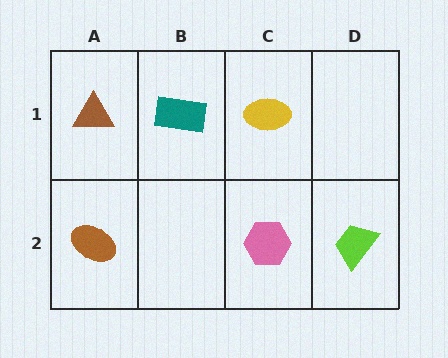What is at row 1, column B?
A teal rectangle.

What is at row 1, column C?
A yellow ellipse.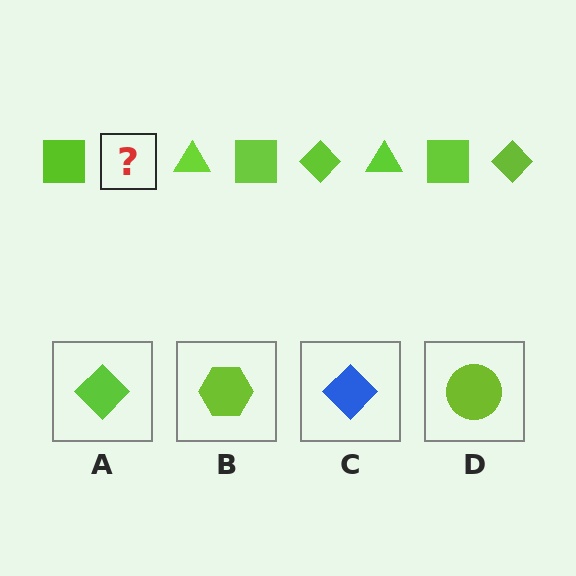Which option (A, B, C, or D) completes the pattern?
A.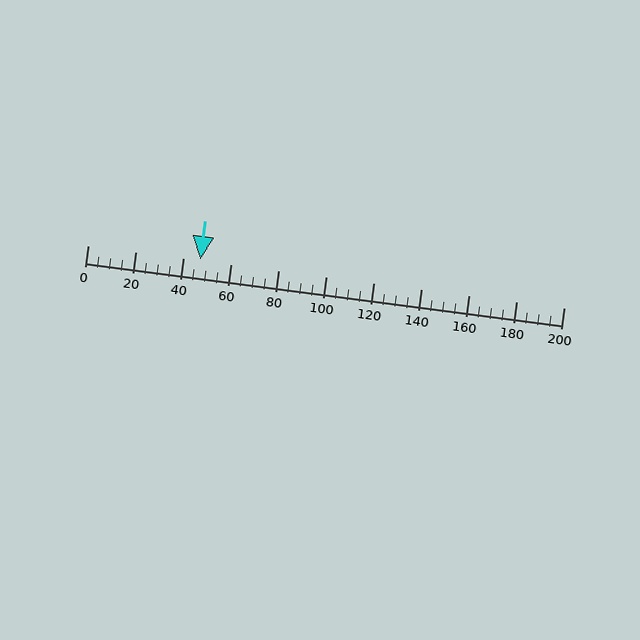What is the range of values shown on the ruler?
The ruler shows values from 0 to 200.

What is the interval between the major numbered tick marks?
The major tick marks are spaced 20 units apart.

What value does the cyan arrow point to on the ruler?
The cyan arrow points to approximately 47.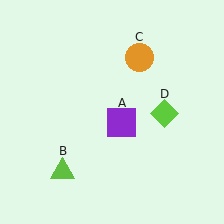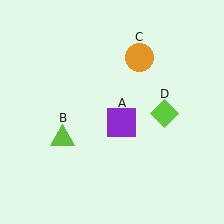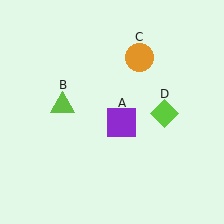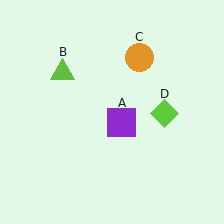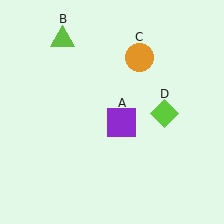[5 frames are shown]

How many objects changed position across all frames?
1 object changed position: lime triangle (object B).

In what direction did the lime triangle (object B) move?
The lime triangle (object B) moved up.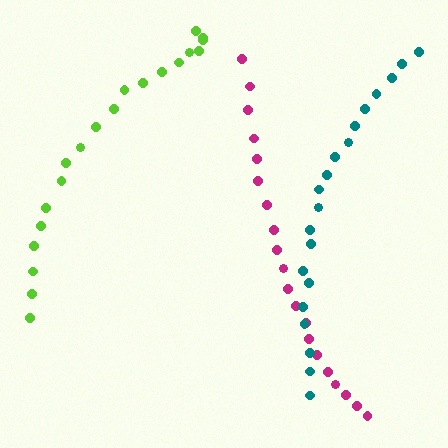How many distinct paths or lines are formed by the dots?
There are 3 distinct paths.